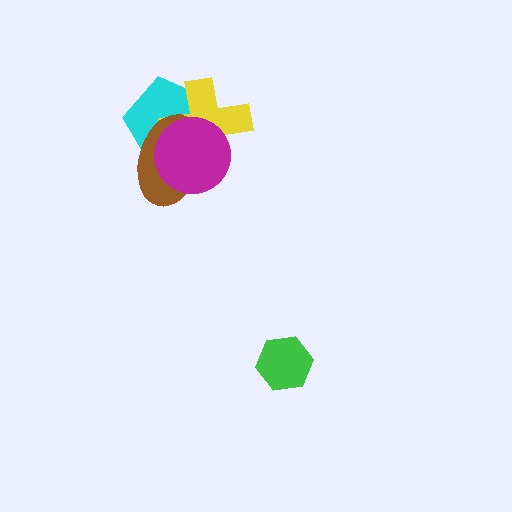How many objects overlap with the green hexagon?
0 objects overlap with the green hexagon.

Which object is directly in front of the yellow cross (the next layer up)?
The brown ellipse is directly in front of the yellow cross.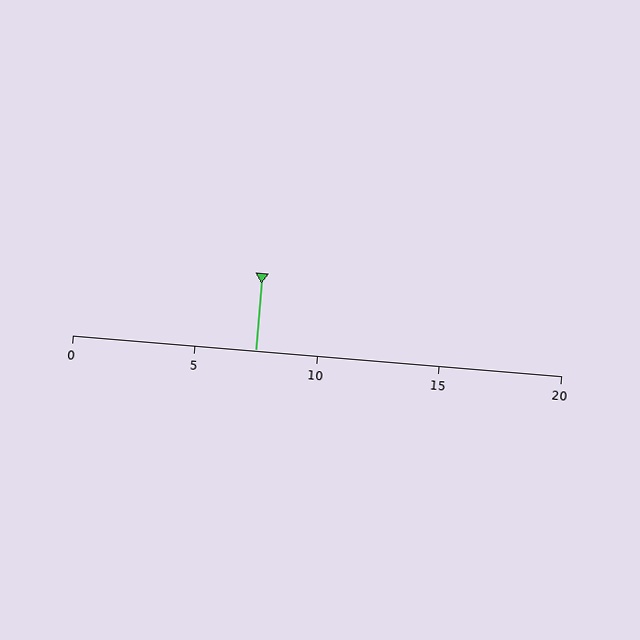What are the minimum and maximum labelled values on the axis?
The axis runs from 0 to 20.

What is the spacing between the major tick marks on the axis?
The major ticks are spaced 5 apart.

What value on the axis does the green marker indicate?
The marker indicates approximately 7.5.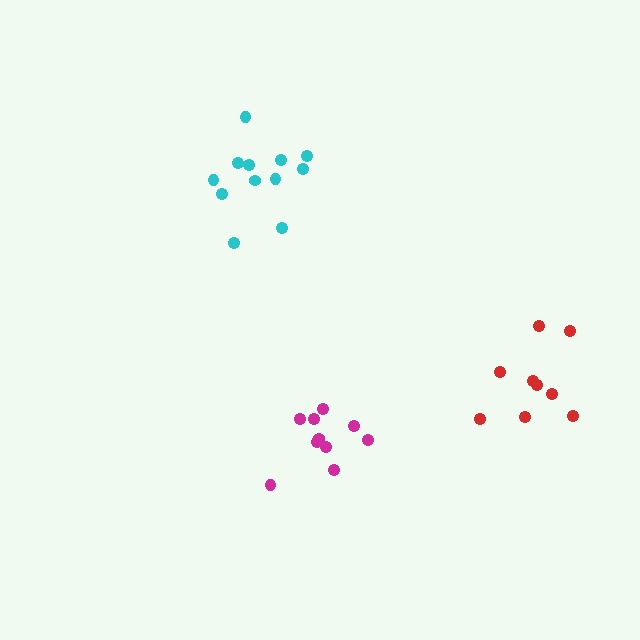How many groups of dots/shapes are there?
There are 3 groups.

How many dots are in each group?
Group 1: 9 dots, Group 2: 12 dots, Group 3: 10 dots (31 total).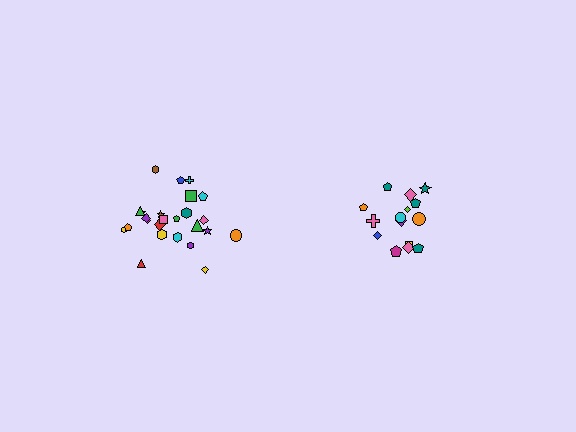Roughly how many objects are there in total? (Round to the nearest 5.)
Roughly 40 objects in total.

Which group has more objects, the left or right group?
The left group.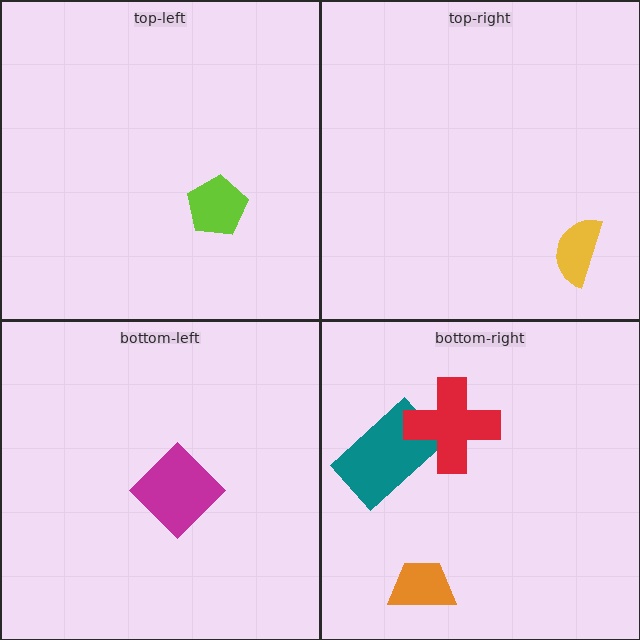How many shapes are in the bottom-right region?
3.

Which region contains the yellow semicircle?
The top-right region.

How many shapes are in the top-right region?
1.